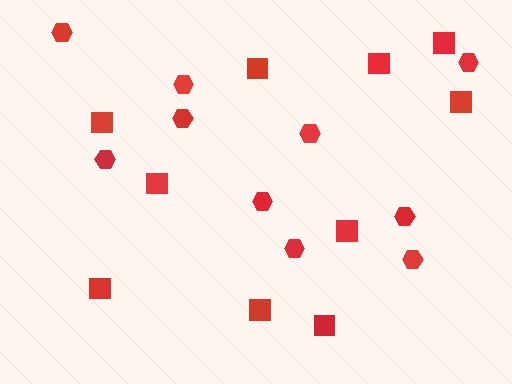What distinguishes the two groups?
There are 2 groups: one group of hexagons (10) and one group of squares (10).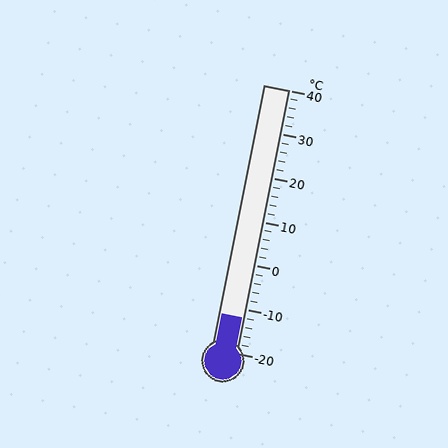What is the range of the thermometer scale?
The thermometer scale ranges from -20°C to 40°C.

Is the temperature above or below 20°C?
The temperature is below 20°C.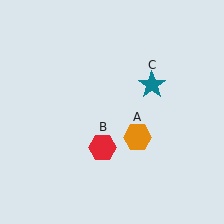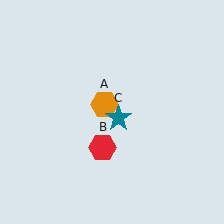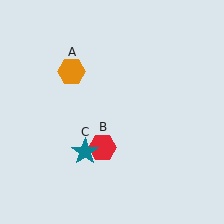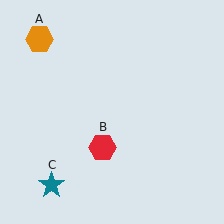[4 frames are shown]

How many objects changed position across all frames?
2 objects changed position: orange hexagon (object A), teal star (object C).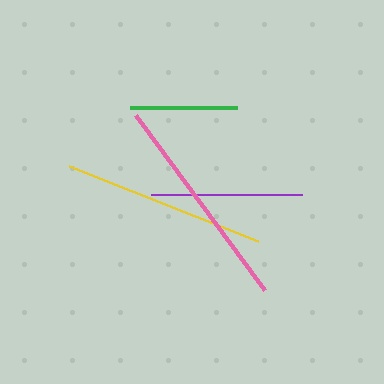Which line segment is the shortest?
The green line is the shortest at approximately 107 pixels.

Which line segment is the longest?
The pink line is the longest at approximately 218 pixels.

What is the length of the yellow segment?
The yellow segment is approximately 203 pixels long.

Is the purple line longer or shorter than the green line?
The purple line is longer than the green line.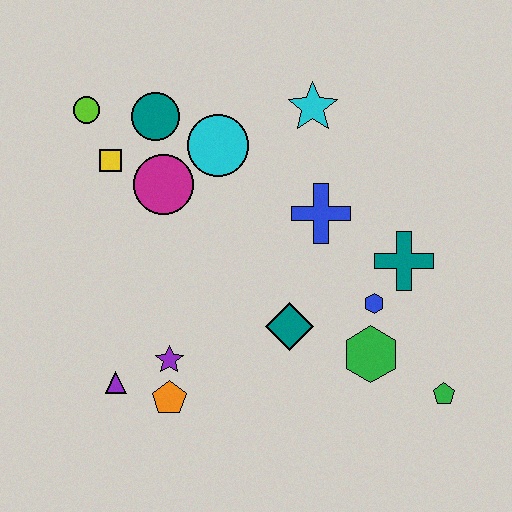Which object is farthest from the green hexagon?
The lime circle is farthest from the green hexagon.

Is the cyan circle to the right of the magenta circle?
Yes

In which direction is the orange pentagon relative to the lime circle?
The orange pentagon is below the lime circle.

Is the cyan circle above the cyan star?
No